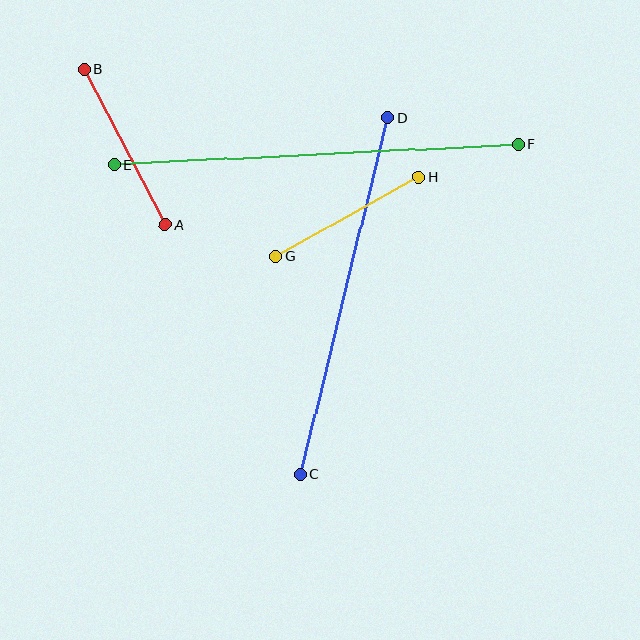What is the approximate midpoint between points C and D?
The midpoint is at approximately (344, 296) pixels.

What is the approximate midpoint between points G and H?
The midpoint is at approximately (347, 216) pixels.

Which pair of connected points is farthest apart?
Points E and F are farthest apart.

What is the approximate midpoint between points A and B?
The midpoint is at approximately (125, 147) pixels.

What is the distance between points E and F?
The distance is approximately 405 pixels.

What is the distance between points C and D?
The distance is approximately 367 pixels.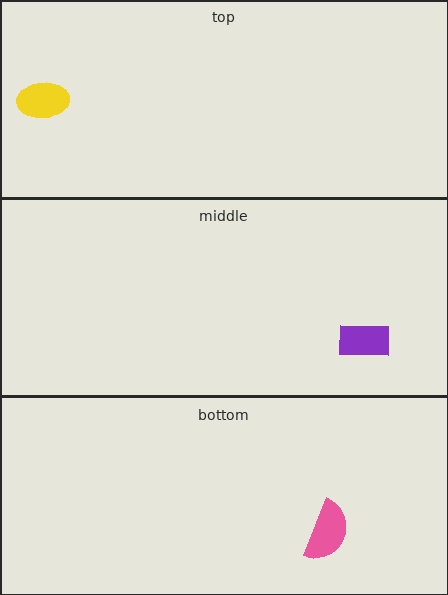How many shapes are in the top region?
1.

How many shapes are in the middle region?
1.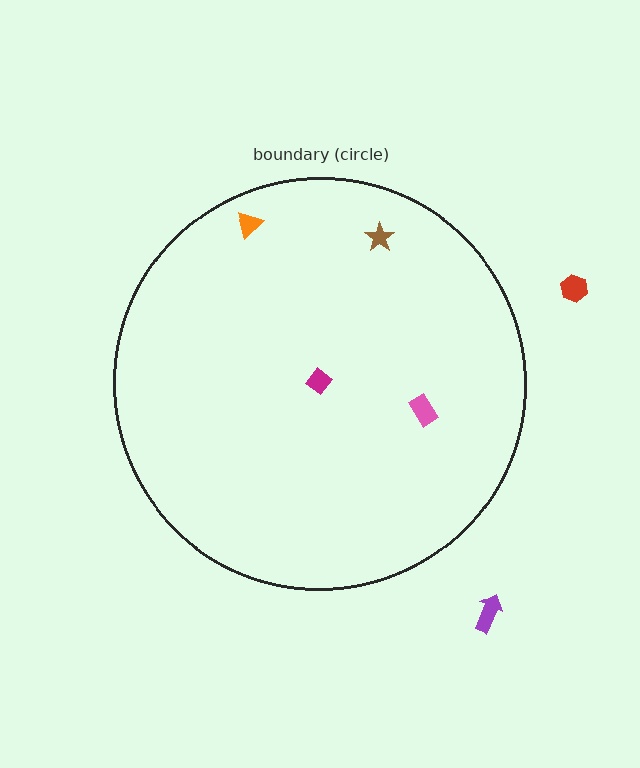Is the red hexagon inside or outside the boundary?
Outside.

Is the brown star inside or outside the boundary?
Inside.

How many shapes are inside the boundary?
4 inside, 2 outside.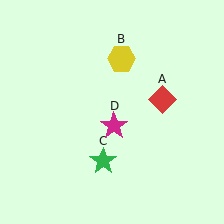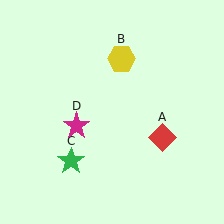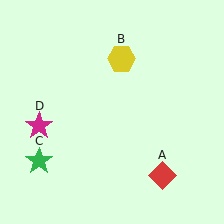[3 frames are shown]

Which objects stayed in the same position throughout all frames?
Yellow hexagon (object B) remained stationary.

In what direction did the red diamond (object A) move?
The red diamond (object A) moved down.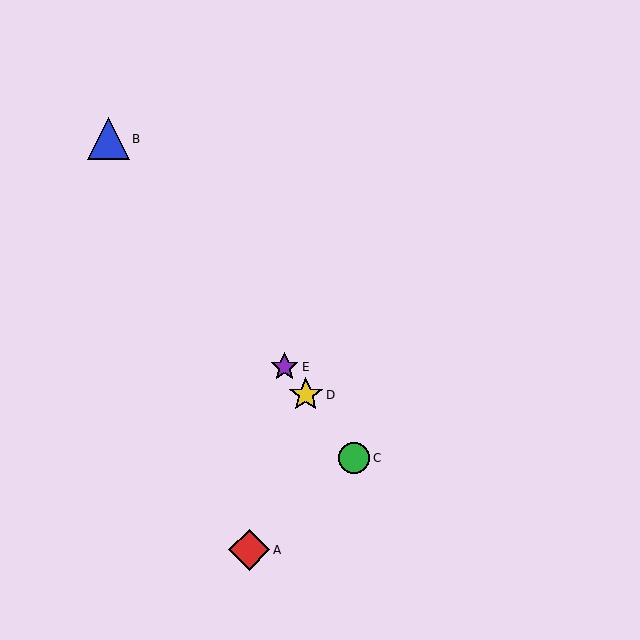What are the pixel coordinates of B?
Object B is at (108, 139).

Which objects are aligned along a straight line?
Objects B, C, D, E are aligned along a straight line.